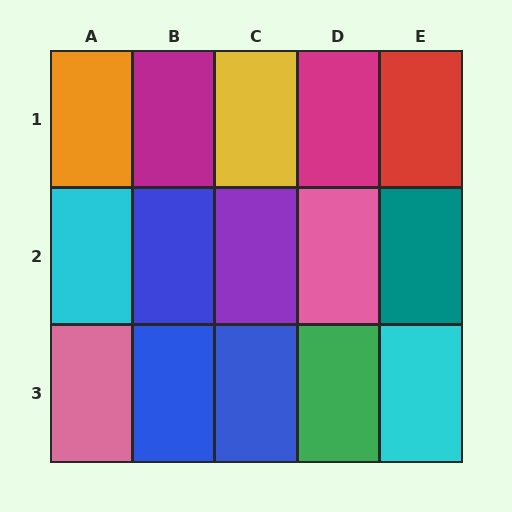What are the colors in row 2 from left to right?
Cyan, blue, purple, pink, teal.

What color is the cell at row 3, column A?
Pink.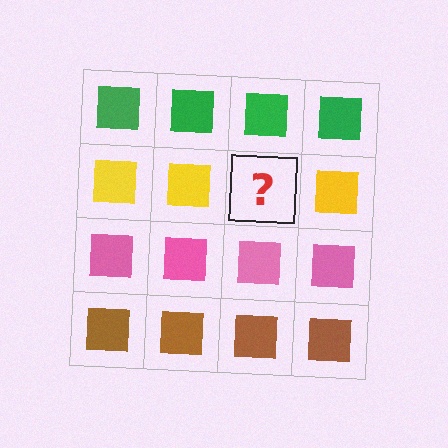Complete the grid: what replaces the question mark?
The question mark should be replaced with a yellow square.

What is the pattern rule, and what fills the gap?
The rule is that each row has a consistent color. The gap should be filled with a yellow square.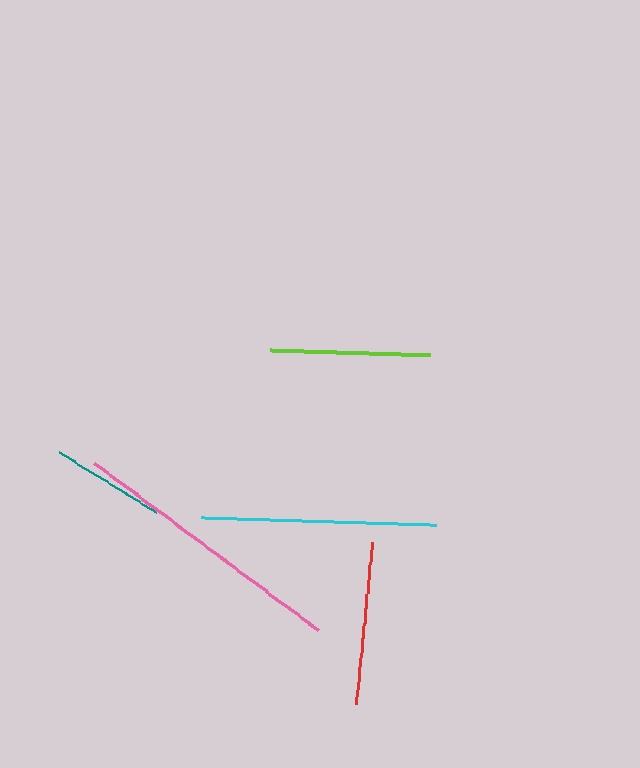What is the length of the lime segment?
The lime segment is approximately 160 pixels long.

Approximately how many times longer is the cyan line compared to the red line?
The cyan line is approximately 1.4 times the length of the red line.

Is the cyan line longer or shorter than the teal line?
The cyan line is longer than the teal line.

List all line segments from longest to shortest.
From longest to shortest: pink, cyan, red, lime, teal.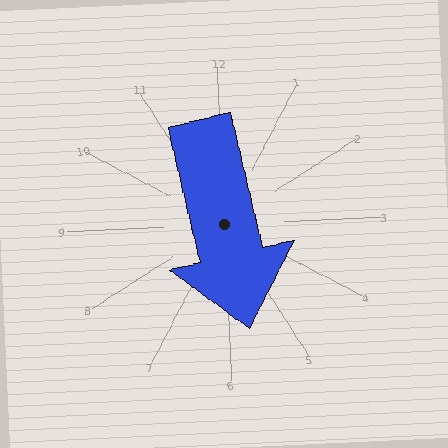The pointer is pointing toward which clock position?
Roughly 6 o'clock.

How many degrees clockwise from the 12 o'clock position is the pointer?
Approximately 169 degrees.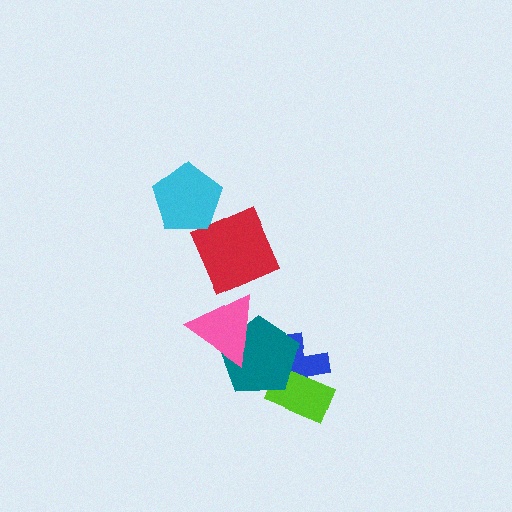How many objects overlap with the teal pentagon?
3 objects overlap with the teal pentagon.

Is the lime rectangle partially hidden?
Yes, it is partially covered by another shape.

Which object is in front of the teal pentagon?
The pink triangle is in front of the teal pentagon.